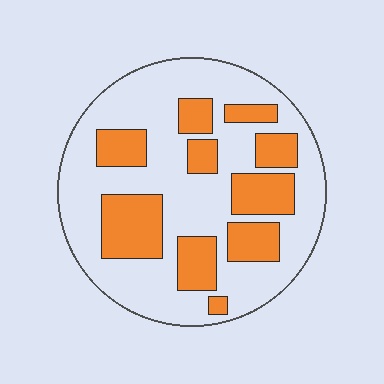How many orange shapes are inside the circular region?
10.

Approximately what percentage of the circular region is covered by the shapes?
Approximately 30%.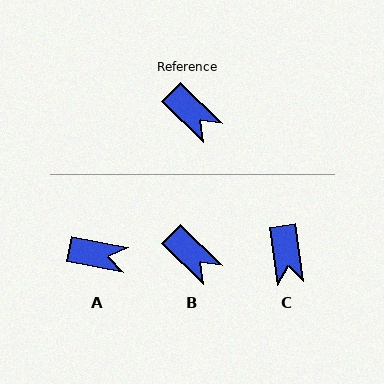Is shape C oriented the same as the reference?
No, it is off by about 38 degrees.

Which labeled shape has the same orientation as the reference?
B.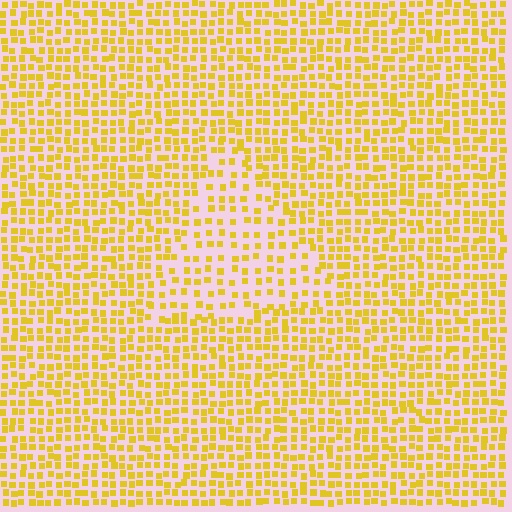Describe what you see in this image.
The image contains small yellow elements arranged at two different densities. A triangle-shaped region is visible where the elements are less densely packed than the surrounding area.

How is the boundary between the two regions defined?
The boundary is defined by a change in element density (approximately 1.8x ratio). All elements are the same color, size, and shape.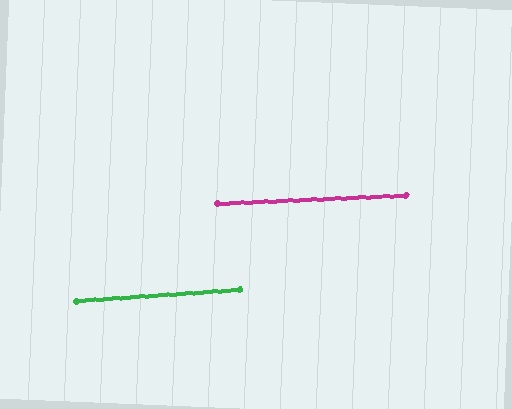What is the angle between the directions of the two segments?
Approximately 1 degree.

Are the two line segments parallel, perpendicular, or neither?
Parallel — their directions differ by only 1.4°.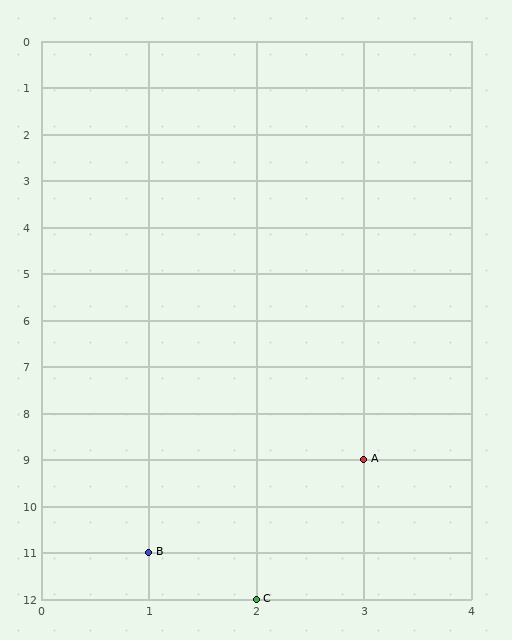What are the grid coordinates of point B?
Point B is at grid coordinates (1, 11).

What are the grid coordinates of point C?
Point C is at grid coordinates (2, 12).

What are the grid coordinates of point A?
Point A is at grid coordinates (3, 9).